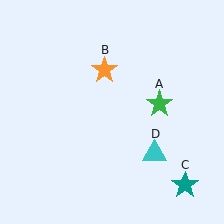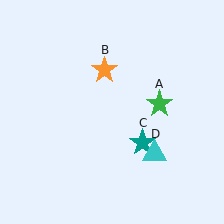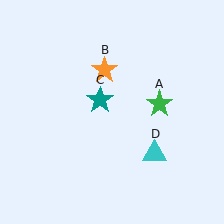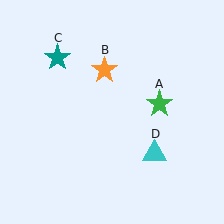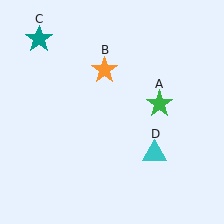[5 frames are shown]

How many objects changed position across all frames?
1 object changed position: teal star (object C).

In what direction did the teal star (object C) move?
The teal star (object C) moved up and to the left.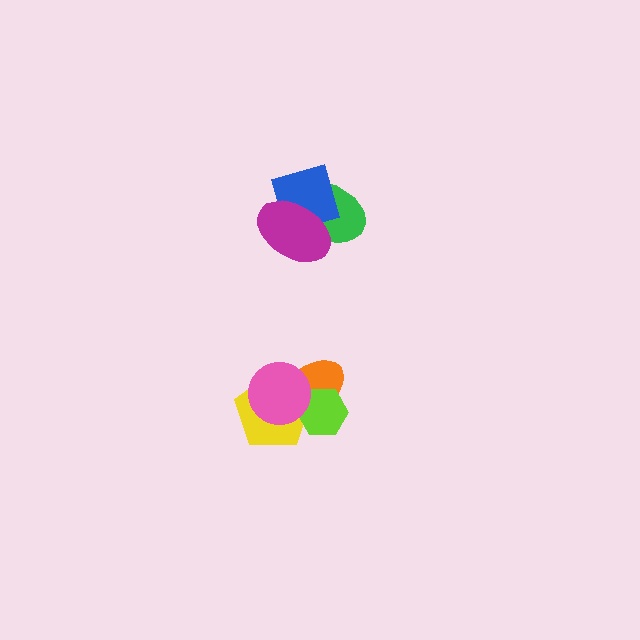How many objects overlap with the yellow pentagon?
3 objects overlap with the yellow pentagon.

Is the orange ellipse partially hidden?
Yes, it is partially covered by another shape.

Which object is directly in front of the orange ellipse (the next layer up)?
The yellow pentagon is directly in front of the orange ellipse.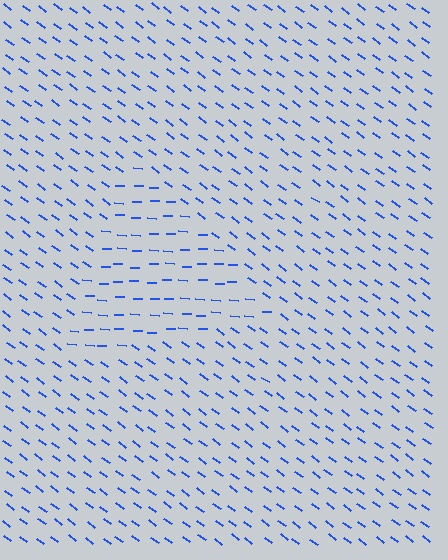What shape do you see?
I see a triangle.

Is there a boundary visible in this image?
Yes, there is a texture boundary formed by a change in line orientation.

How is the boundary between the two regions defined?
The boundary is defined purely by a change in line orientation (approximately 33 degrees difference). All lines are the same color and thickness.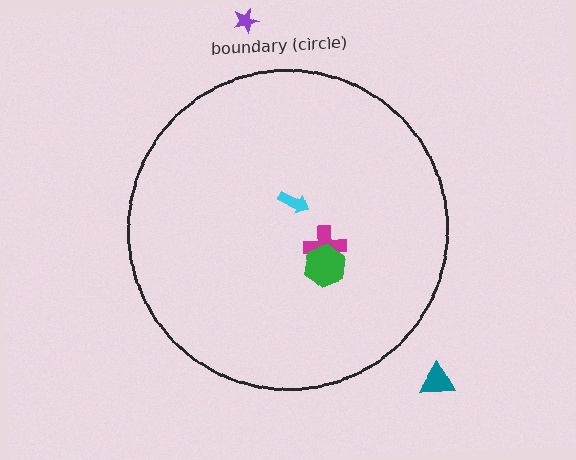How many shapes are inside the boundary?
3 inside, 2 outside.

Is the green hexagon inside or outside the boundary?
Inside.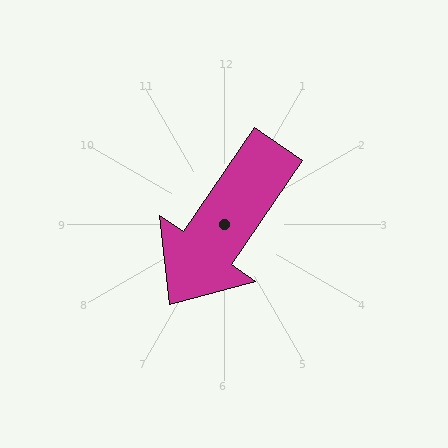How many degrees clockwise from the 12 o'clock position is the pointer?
Approximately 214 degrees.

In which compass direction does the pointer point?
Southwest.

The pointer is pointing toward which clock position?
Roughly 7 o'clock.